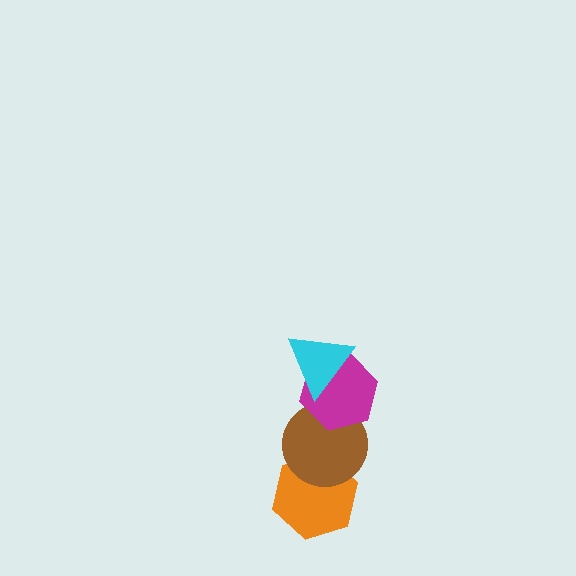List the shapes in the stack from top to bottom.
From top to bottom: the cyan triangle, the magenta hexagon, the brown circle, the orange hexagon.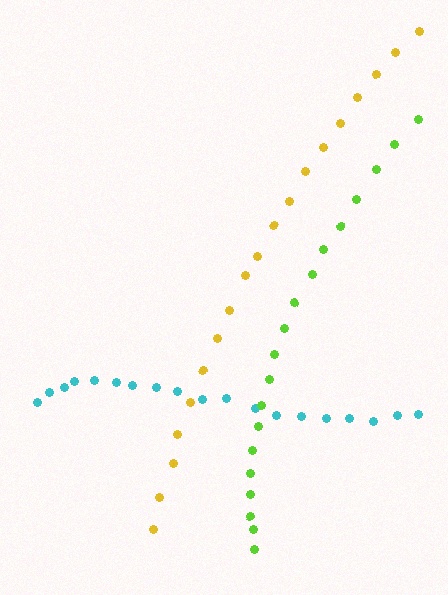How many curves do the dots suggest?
There are 3 distinct paths.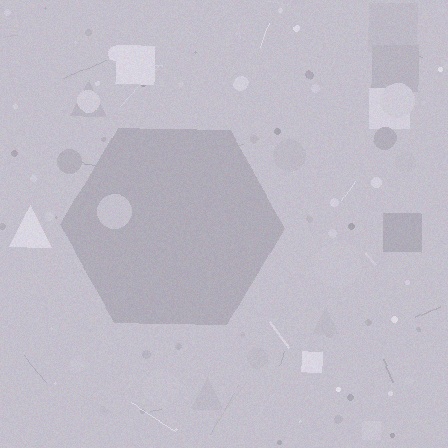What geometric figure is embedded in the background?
A hexagon is embedded in the background.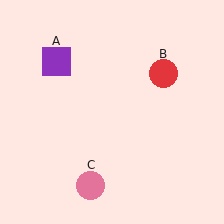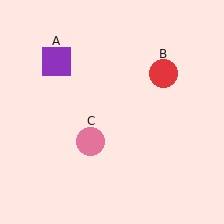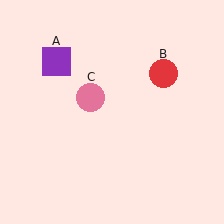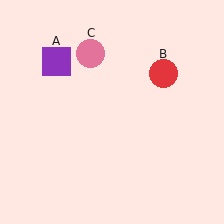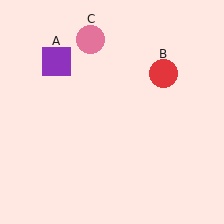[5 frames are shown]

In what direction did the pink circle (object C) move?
The pink circle (object C) moved up.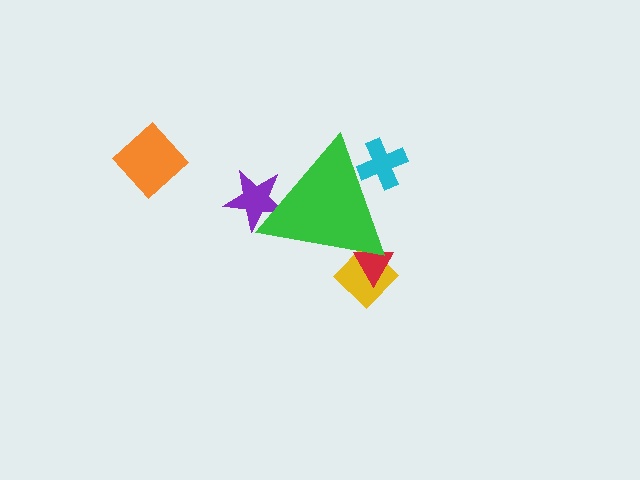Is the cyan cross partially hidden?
Yes, the cyan cross is partially hidden behind the green triangle.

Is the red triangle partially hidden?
Yes, the red triangle is partially hidden behind the green triangle.